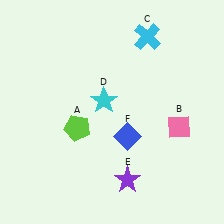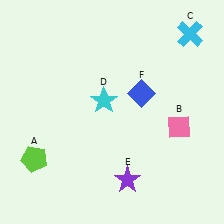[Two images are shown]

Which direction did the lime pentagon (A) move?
The lime pentagon (A) moved left.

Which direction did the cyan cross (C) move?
The cyan cross (C) moved right.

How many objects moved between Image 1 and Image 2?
3 objects moved between the two images.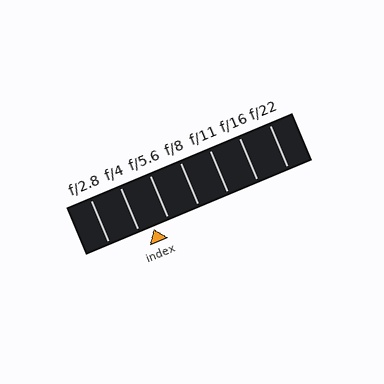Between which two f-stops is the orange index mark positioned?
The index mark is between f/4 and f/5.6.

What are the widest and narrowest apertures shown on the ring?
The widest aperture shown is f/2.8 and the narrowest is f/22.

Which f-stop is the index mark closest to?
The index mark is closest to f/4.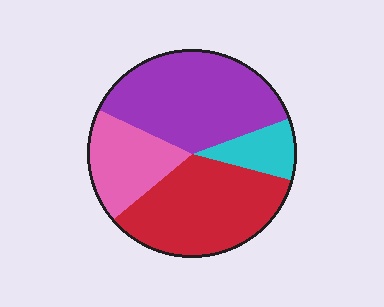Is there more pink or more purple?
Purple.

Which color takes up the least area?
Cyan, at roughly 10%.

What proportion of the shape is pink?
Pink takes up about one sixth (1/6) of the shape.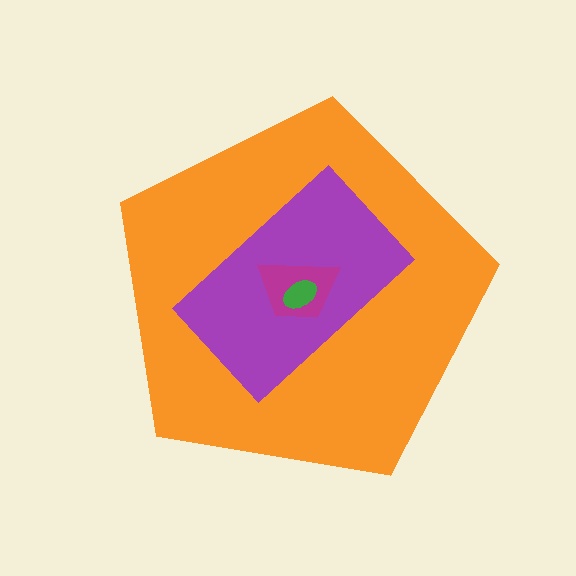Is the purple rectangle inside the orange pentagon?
Yes.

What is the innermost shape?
The green ellipse.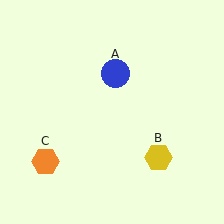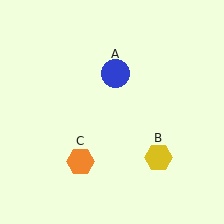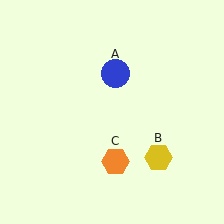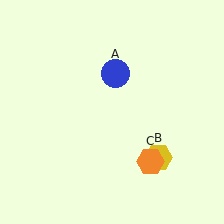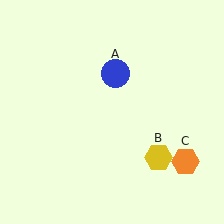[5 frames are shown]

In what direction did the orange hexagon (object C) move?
The orange hexagon (object C) moved right.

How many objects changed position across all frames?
1 object changed position: orange hexagon (object C).